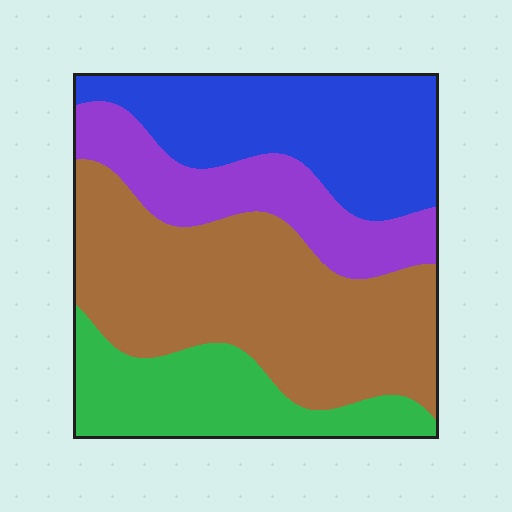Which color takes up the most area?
Brown, at roughly 40%.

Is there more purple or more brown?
Brown.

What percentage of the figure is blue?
Blue covers roughly 25% of the figure.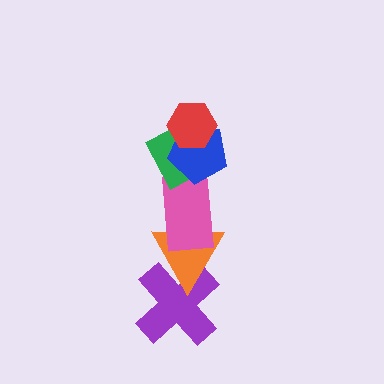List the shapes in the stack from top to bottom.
From top to bottom: the red hexagon, the blue pentagon, the green diamond, the pink rectangle, the orange triangle, the purple cross.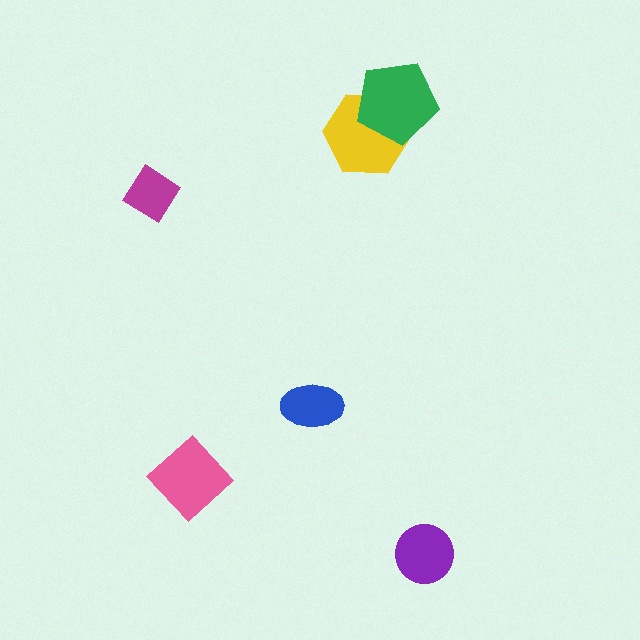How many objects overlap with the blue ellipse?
0 objects overlap with the blue ellipse.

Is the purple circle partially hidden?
No, no other shape covers it.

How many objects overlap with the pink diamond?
0 objects overlap with the pink diamond.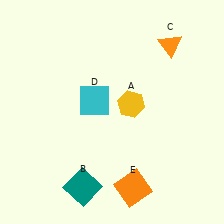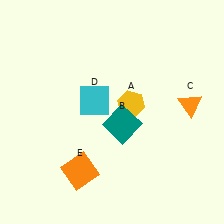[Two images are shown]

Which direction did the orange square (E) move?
The orange square (E) moved left.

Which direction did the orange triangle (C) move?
The orange triangle (C) moved down.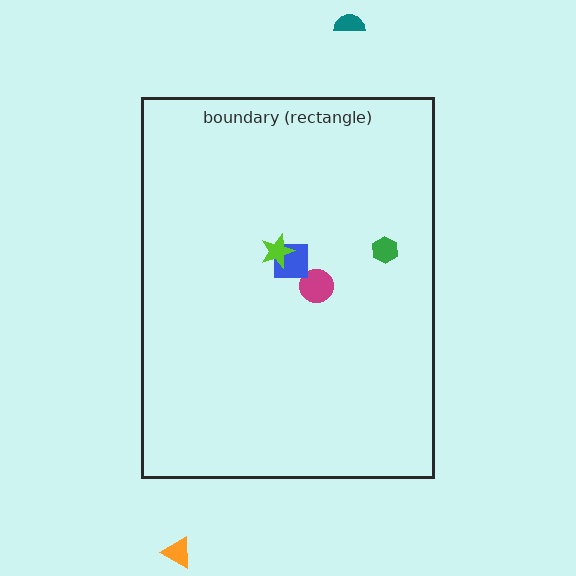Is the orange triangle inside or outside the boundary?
Outside.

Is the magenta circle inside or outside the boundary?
Inside.